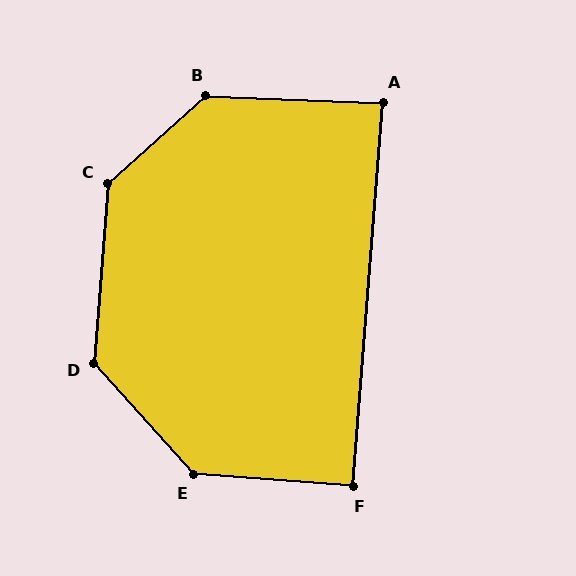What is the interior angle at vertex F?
Approximately 90 degrees (approximately right).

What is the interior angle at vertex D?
Approximately 133 degrees (obtuse).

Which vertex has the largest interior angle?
E, at approximately 136 degrees.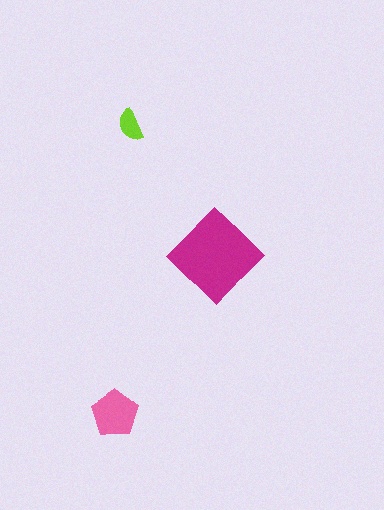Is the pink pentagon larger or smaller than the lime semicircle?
Larger.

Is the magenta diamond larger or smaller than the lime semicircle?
Larger.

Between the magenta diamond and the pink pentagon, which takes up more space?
The magenta diamond.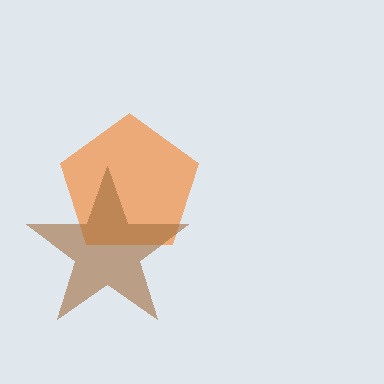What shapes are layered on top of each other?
The layered shapes are: an orange pentagon, a brown star.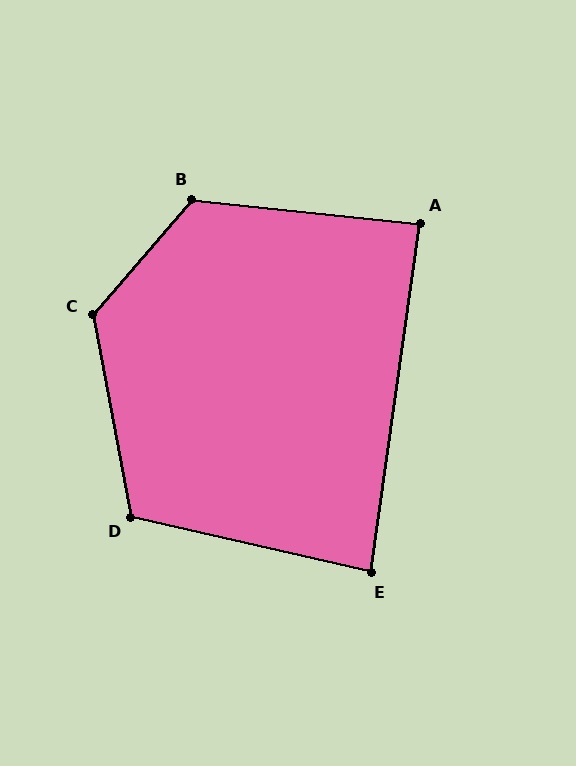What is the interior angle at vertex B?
Approximately 125 degrees (obtuse).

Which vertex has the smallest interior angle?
E, at approximately 85 degrees.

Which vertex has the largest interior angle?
C, at approximately 129 degrees.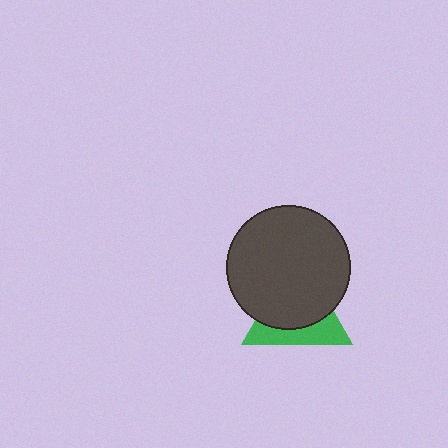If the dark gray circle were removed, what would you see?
You would see the complete green triangle.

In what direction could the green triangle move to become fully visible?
The green triangle could move down. That would shift it out from behind the dark gray circle entirely.